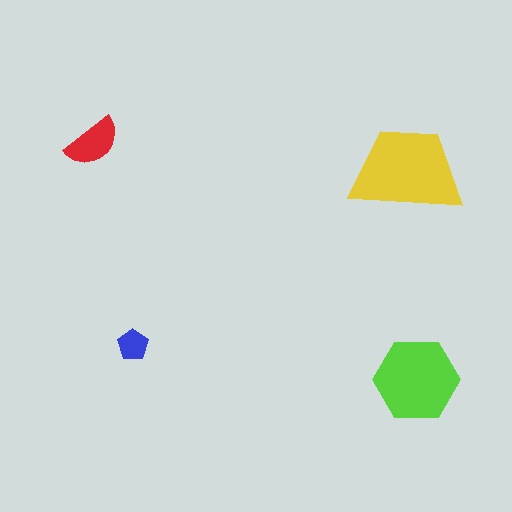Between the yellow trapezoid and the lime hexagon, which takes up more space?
The yellow trapezoid.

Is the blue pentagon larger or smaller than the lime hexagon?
Smaller.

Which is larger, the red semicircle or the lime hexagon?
The lime hexagon.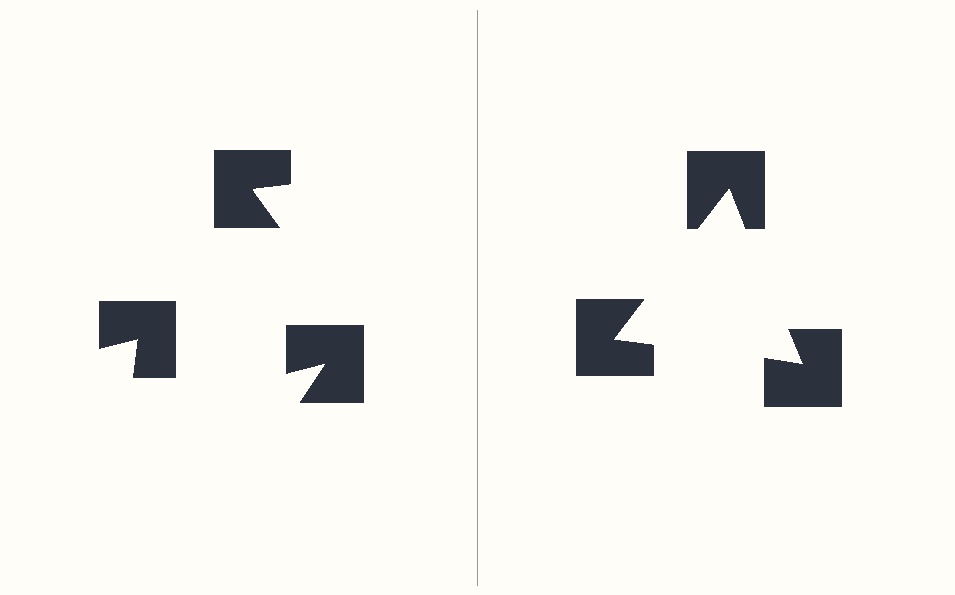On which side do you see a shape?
An illusory triangle appears on the right side. On the left side the wedge cuts are rotated, so no coherent shape forms.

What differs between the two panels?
The notched squares are positioned identically on both sides; only the wedge orientations differ. On the right they align to a triangle; on the left they are misaligned.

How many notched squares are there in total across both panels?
6 — 3 on each side.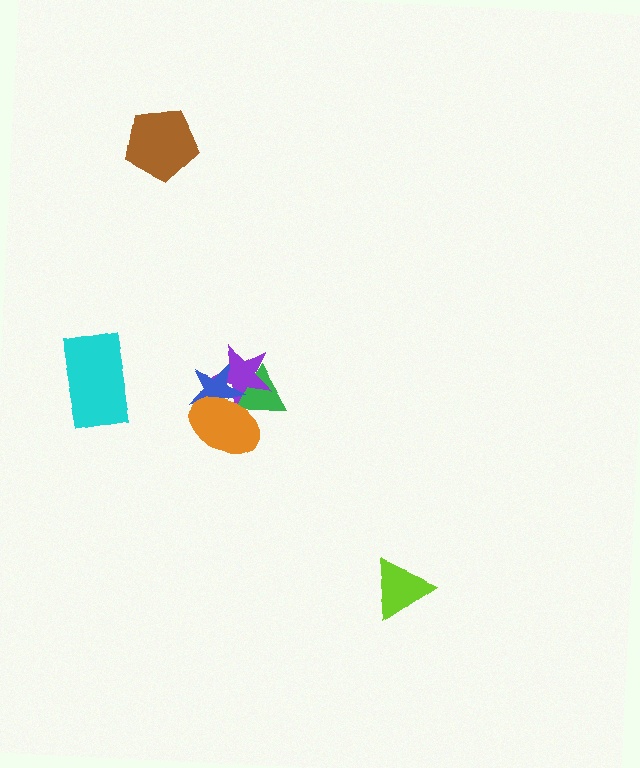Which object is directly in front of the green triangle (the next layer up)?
The purple star is directly in front of the green triangle.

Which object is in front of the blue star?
The orange ellipse is in front of the blue star.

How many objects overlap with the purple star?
3 objects overlap with the purple star.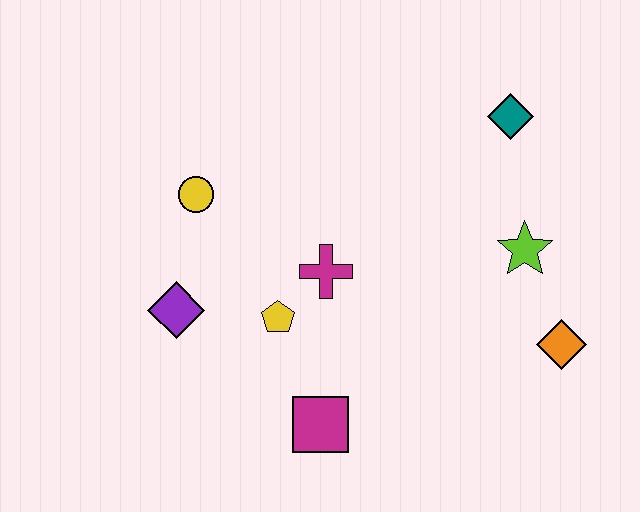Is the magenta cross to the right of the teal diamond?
No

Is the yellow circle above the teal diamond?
No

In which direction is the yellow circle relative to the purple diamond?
The yellow circle is above the purple diamond.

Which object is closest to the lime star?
The orange diamond is closest to the lime star.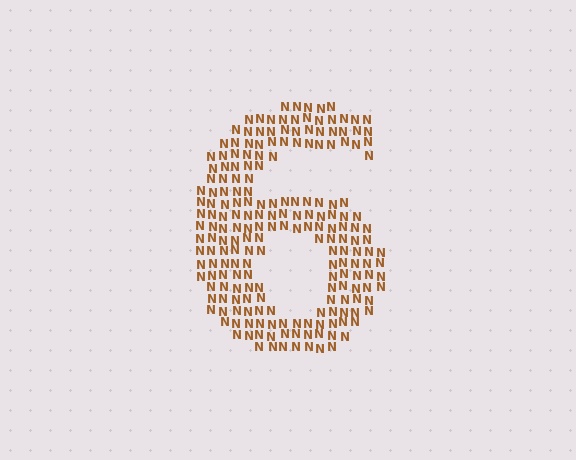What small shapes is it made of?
It is made of small letter N's.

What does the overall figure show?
The overall figure shows the digit 6.